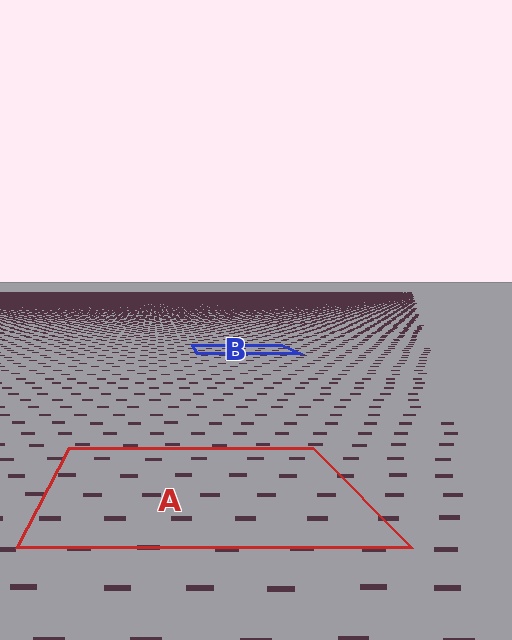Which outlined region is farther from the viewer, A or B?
Region B is farther from the viewer — the texture elements inside it appear smaller and more densely packed.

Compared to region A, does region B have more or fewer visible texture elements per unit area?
Region B has more texture elements per unit area — they are packed more densely because it is farther away.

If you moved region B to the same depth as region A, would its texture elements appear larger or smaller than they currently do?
They would appear larger. At a closer depth, the same texture elements are projected at a bigger on-screen size.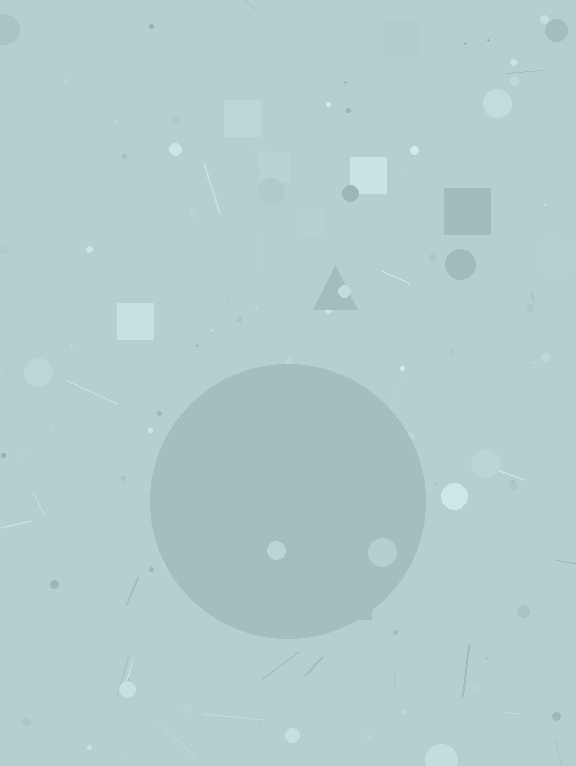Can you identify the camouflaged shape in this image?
The camouflaged shape is a circle.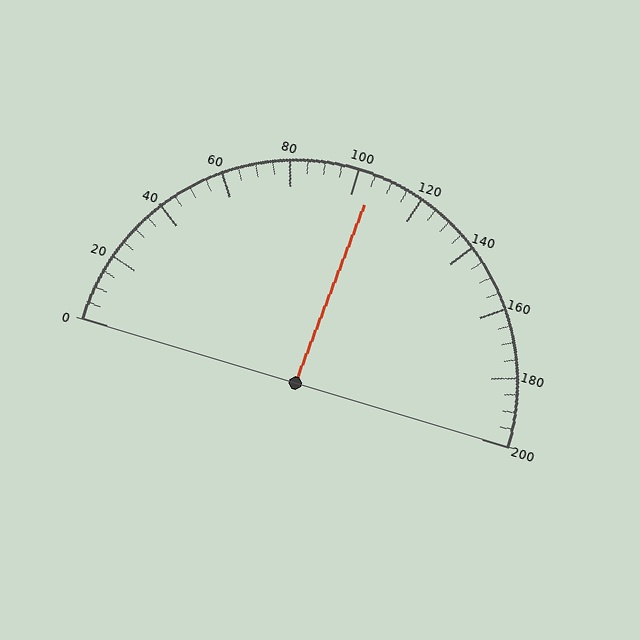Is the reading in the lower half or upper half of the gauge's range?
The reading is in the upper half of the range (0 to 200).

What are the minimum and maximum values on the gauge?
The gauge ranges from 0 to 200.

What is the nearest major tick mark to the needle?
The nearest major tick mark is 100.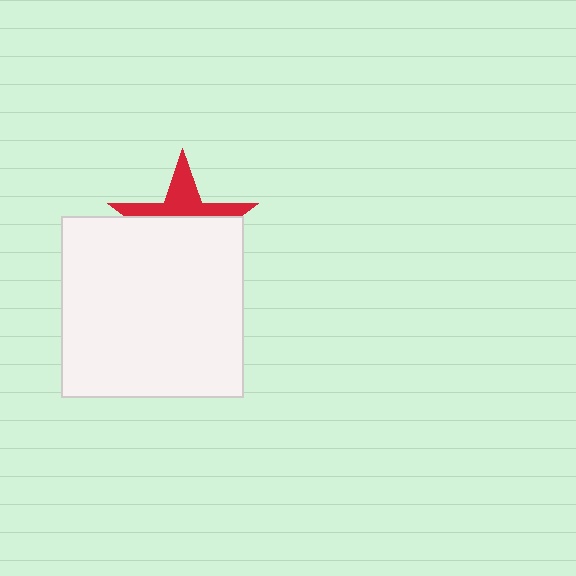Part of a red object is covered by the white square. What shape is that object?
It is a star.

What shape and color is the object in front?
The object in front is a white square.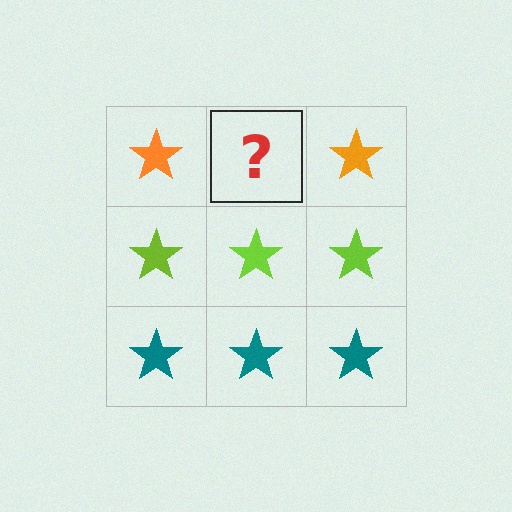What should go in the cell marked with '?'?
The missing cell should contain an orange star.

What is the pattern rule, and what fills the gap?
The rule is that each row has a consistent color. The gap should be filled with an orange star.